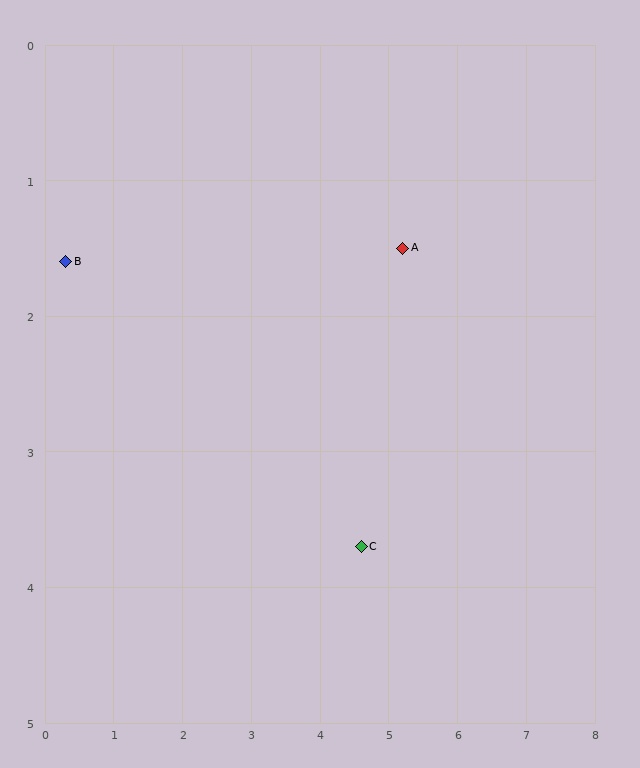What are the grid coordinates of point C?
Point C is at approximately (4.6, 3.7).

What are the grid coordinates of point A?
Point A is at approximately (5.2, 1.5).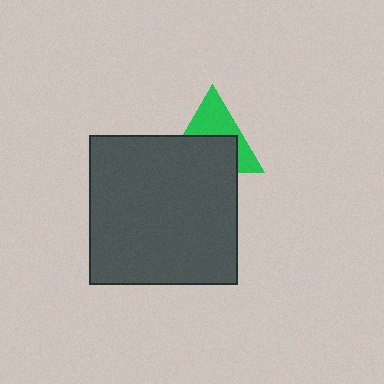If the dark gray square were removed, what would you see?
You would see the complete green triangle.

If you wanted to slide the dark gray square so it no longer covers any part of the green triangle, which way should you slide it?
Slide it down — that is the most direct way to separate the two shapes.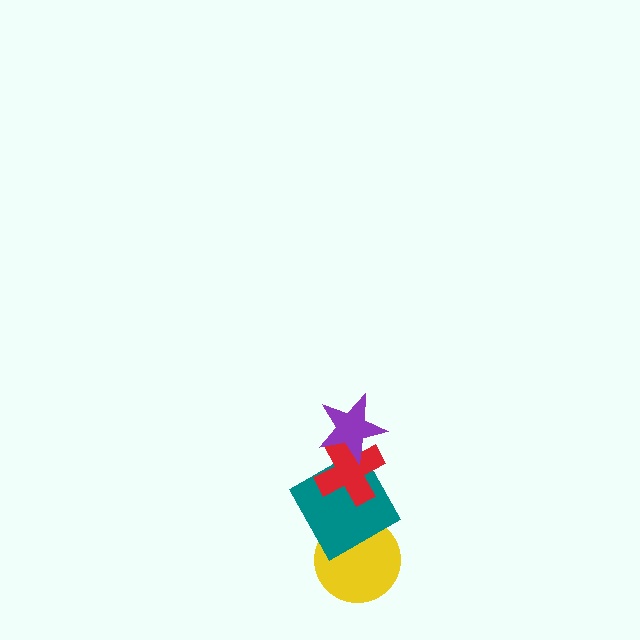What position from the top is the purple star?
The purple star is 1st from the top.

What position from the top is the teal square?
The teal square is 3rd from the top.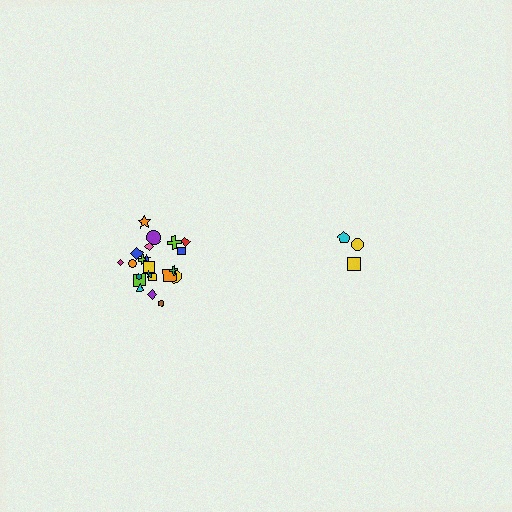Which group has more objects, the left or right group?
The left group.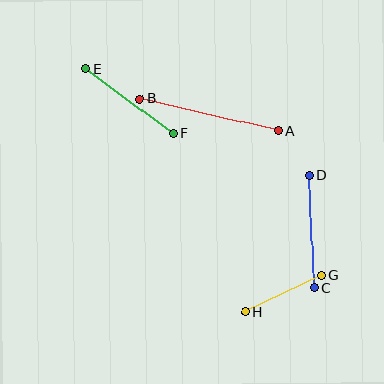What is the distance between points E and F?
The distance is approximately 109 pixels.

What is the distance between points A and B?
The distance is approximately 142 pixels.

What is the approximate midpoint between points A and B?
The midpoint is at approximately (209, 115) pixels.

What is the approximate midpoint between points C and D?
The midpoint is at approximately (312, 231) pixels.